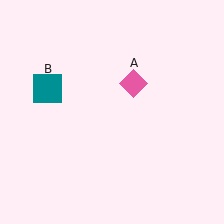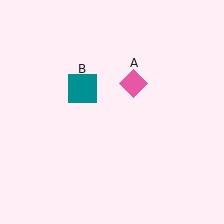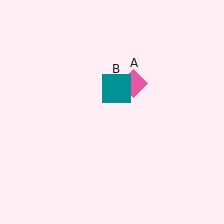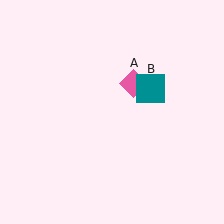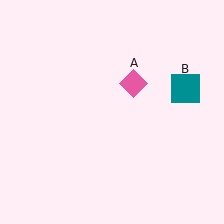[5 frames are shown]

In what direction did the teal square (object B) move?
The teal square (object B) moved right.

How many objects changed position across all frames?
1 object changed position: teal square (object B).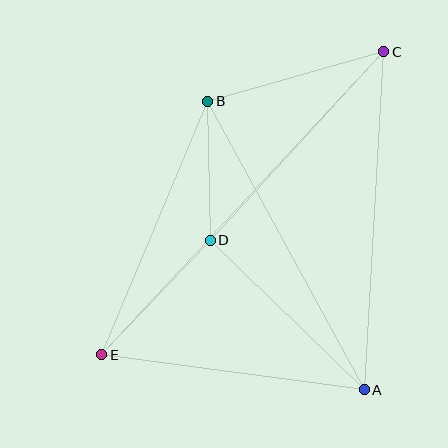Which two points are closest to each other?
Points B and D are closest to each other.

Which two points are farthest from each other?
Points C and E are farthest from each other.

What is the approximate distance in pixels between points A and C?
The distance between A and C is approximately 339 pixels.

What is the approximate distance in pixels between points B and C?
The distance between B and C is approximately 183 pixels.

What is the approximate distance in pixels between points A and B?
The distance between A and B is approximately 328 pixels.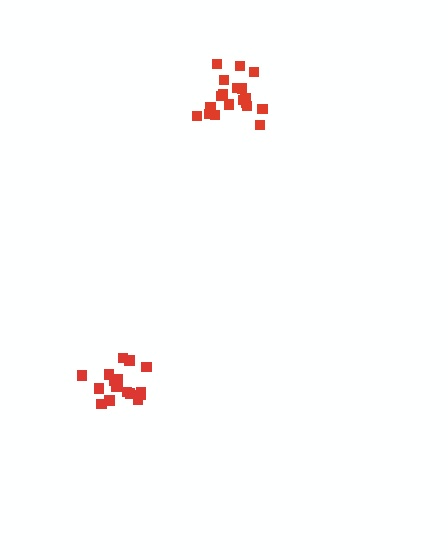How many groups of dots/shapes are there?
There are 2 groups.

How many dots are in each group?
Group 1: 19 dots, Group 2: 17 dots (36 total).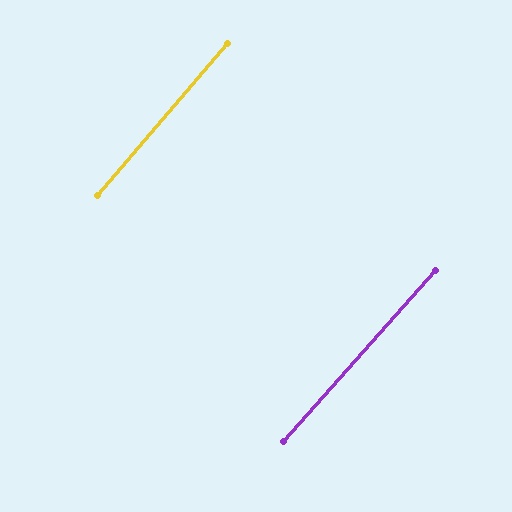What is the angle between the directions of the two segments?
Approximately 1 degree.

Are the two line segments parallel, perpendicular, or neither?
Parallel — their directions differ by only 1.2°.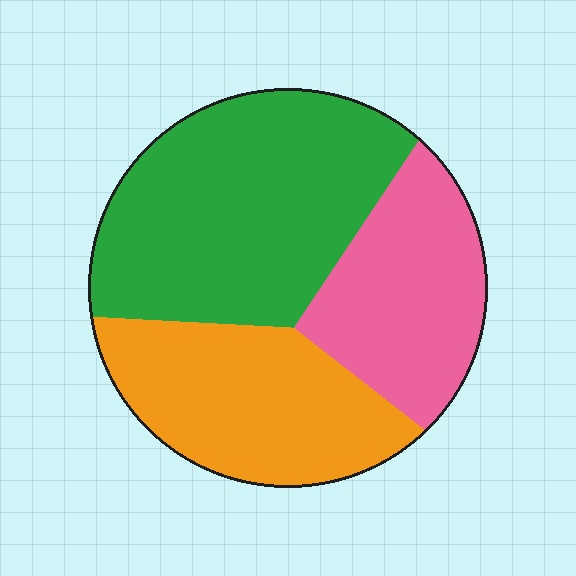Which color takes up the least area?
Pink, at roughly 25%.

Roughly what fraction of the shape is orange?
Orange takes up between a quarter and a half of the shape.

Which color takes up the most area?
Green, at roughly 45%.